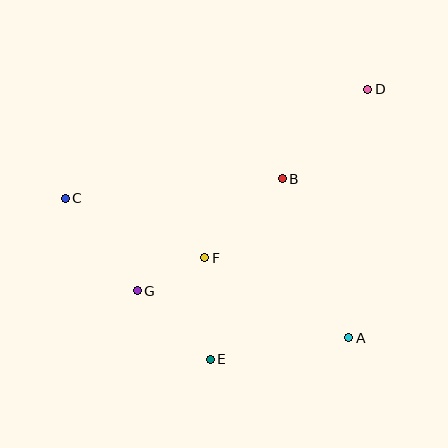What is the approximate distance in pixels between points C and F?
The distance between C and F is approximately 152 pixels.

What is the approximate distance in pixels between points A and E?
The distance between A and E is approximately 141 pixels.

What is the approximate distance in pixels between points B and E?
The distance between B and E is approximately 194 pixels.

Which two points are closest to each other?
Points F and G are closest to each other.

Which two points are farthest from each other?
Points C and D are farthest from each other.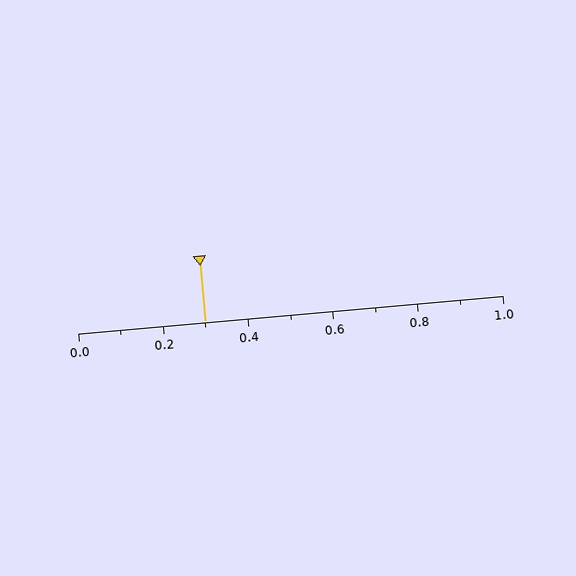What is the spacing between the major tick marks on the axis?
The major ticks are spaced 0.2 apart.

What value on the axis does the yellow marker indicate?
The marker indicates approximately 0.3.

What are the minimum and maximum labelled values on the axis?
The axis runs from 0.0 to 1.0.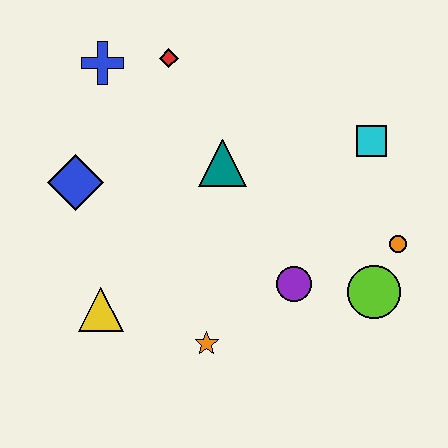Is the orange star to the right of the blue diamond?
Yes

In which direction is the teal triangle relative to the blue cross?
The teal triangle is to the right of the blue cross.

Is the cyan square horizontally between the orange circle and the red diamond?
Yes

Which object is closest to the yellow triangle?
The orange star is closest to the yellow triangle.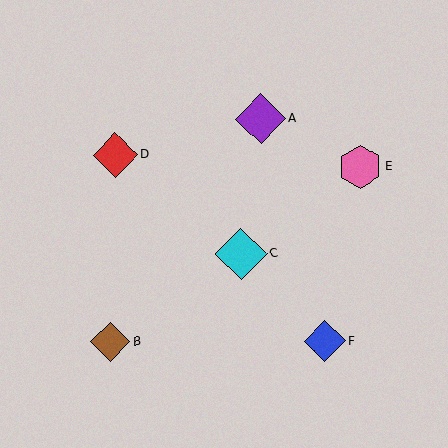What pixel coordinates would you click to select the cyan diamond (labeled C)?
Click at (241, 254) to select the cyan diamond C.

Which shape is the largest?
The cyan diamond (labeled C) is the largest.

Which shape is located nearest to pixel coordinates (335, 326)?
The blue diamond (labeled F) at (325, 341) is nearest to that location.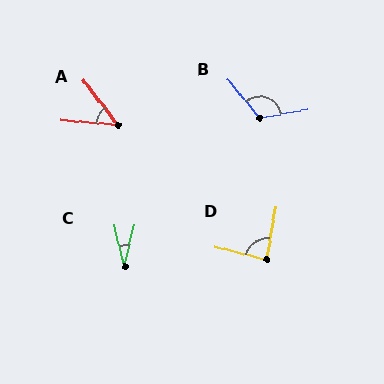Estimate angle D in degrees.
Approximately 86 degrees.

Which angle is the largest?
B, at approximately 119 degrees.